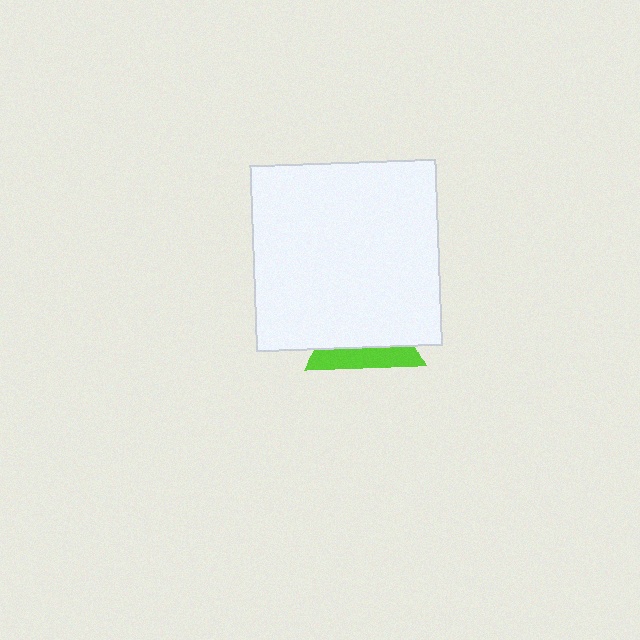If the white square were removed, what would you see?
You would see the complete lime triangle.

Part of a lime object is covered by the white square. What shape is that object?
It is a triangle.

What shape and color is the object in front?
The object in front is a white square.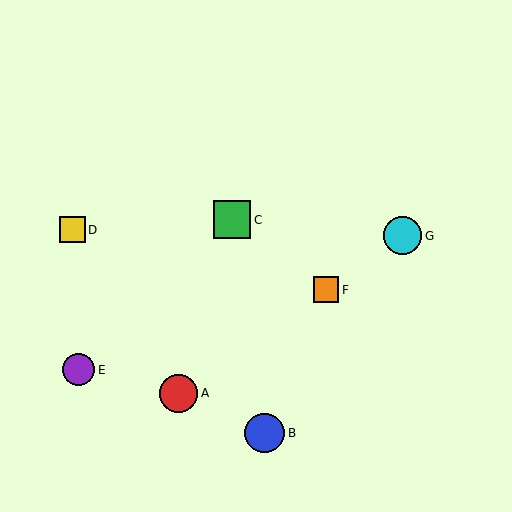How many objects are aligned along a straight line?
3 objects (A, F, G) are aligned along a straight line.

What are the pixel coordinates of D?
Object D is at (72, 230).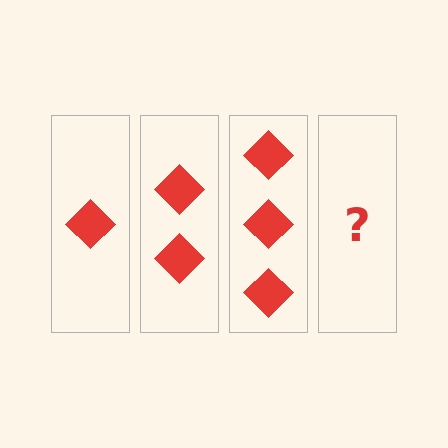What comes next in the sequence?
The next element should be 4 diamonds.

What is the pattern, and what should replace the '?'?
The pattern is that each step adds one more diamond. The '?' should be 4 diamonds.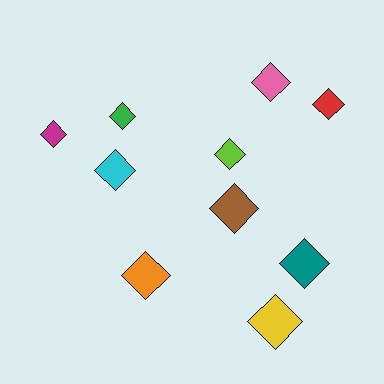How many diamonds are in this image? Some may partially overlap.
There are 10 diamonds.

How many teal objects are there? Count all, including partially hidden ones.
There is 1 teal object.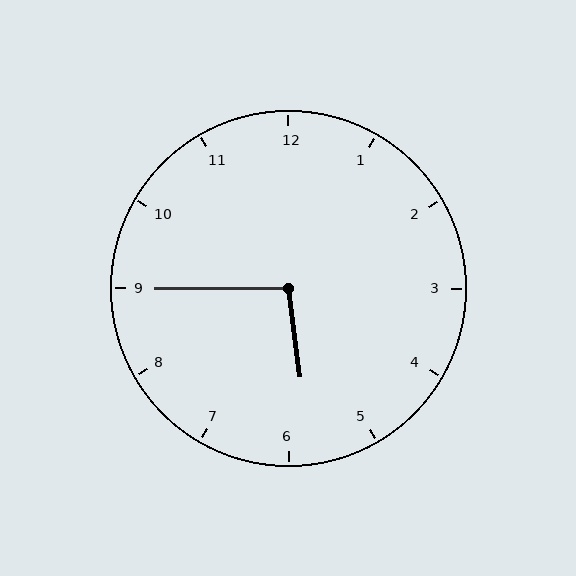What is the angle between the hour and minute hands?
Approximately 98 degrees.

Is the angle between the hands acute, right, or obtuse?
It is obtuse.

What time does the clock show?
5:45.